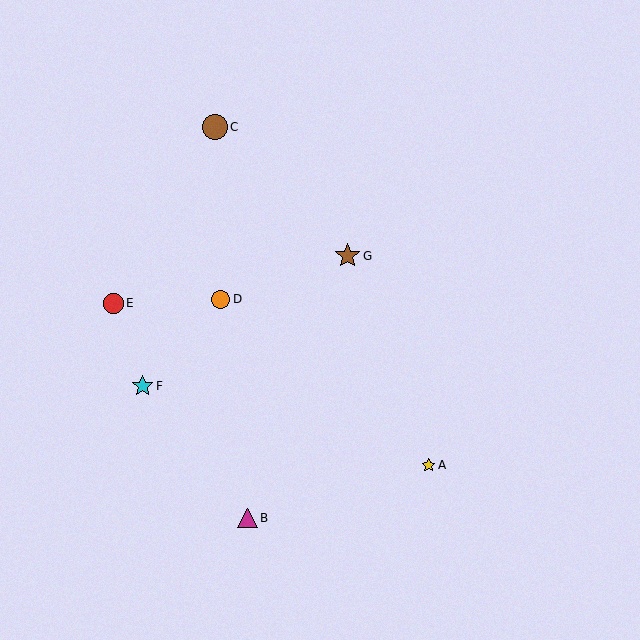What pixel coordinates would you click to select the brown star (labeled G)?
Click at (347, 256) to select the brown star G.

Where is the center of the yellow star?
The center of the yellow star is at (428, 465).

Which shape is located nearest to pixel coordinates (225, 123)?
The brown circle (labeled C) at (215, 127) is nearest to that location.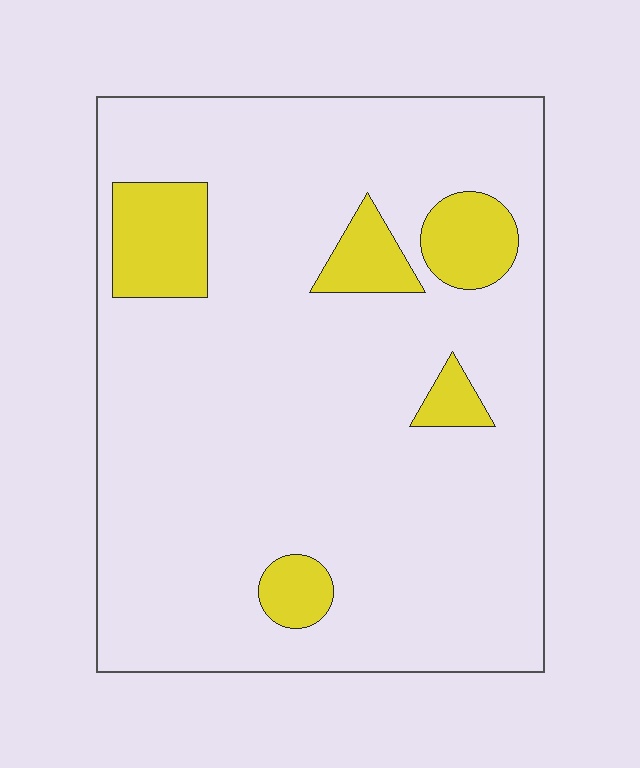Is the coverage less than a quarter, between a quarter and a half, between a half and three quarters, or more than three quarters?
Less than a quarter.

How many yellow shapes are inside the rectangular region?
5.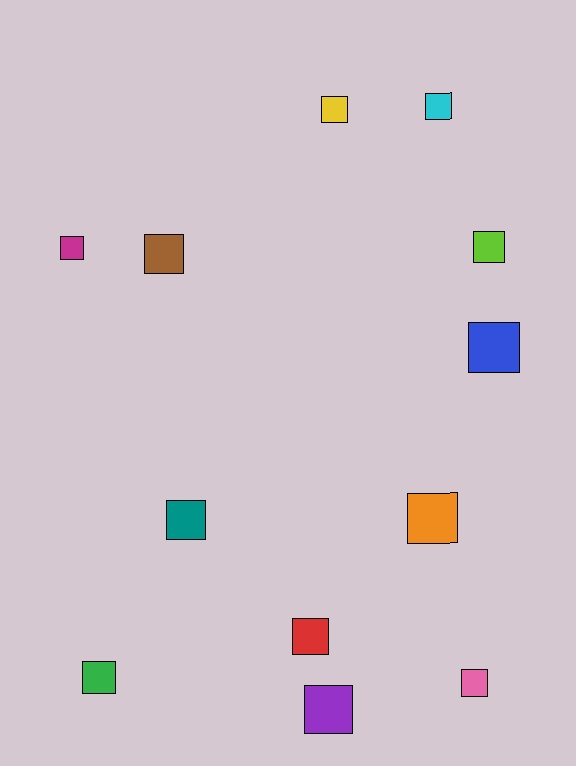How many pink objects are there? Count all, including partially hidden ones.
There is 1 pink object.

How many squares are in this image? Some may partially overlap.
There are 12 squares.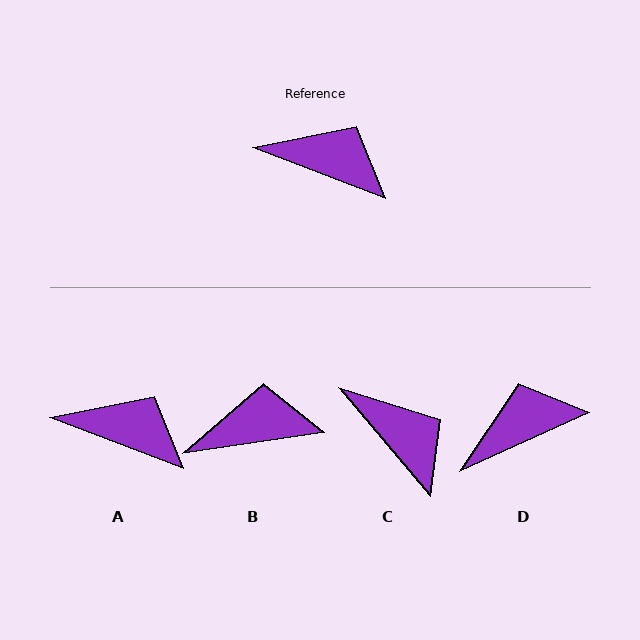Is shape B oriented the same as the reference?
No, it is off by about 29 degrees.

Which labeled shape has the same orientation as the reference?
A.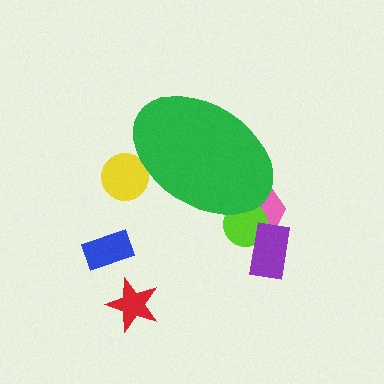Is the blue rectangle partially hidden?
No, the blue rectangle is fully visible.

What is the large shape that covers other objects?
A green ellipse.